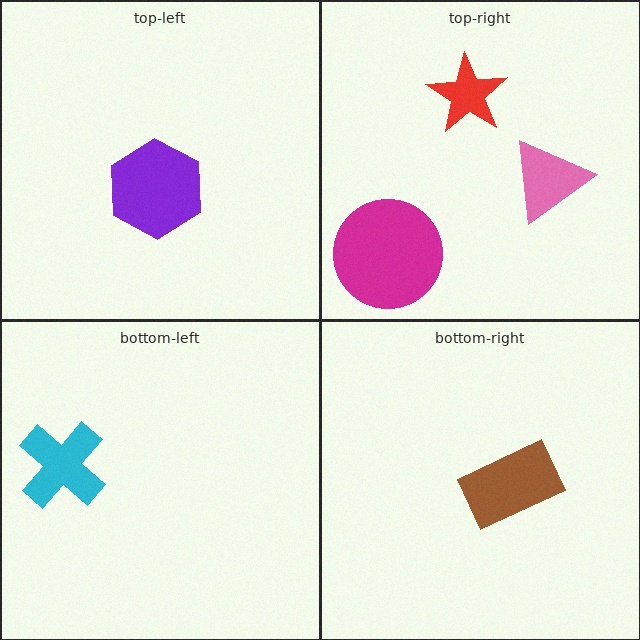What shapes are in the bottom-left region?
The cyan cross.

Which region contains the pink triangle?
The top-right region.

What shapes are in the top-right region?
The pink triangle, the magenta circle, the red star.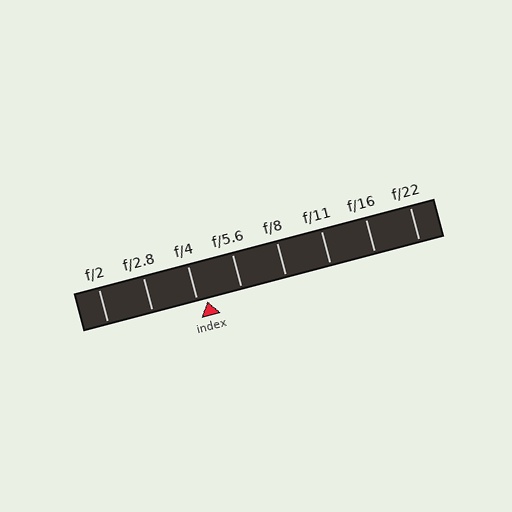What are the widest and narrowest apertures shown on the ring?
The widest aperture shown is f/2 and the narrowest is f/22.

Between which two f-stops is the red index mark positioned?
The index mark is between f/4 and f/5.6.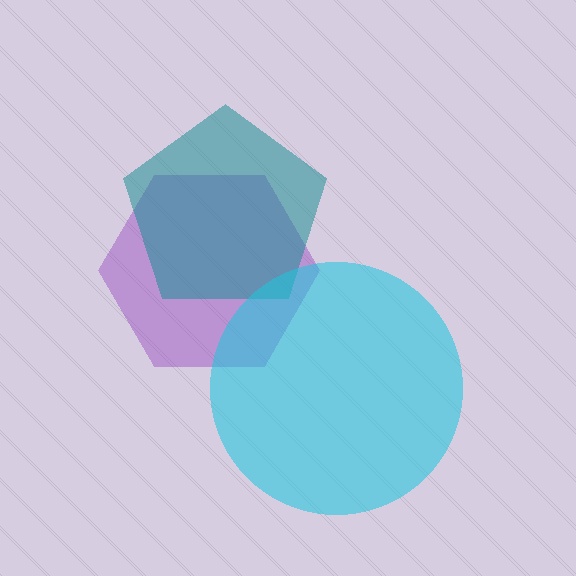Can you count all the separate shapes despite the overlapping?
Yes, there are 3 separate shapes.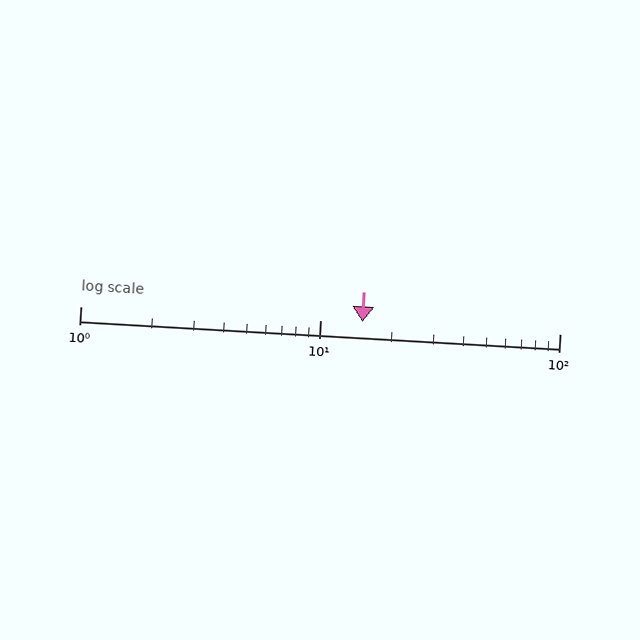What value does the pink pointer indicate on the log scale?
The pointer indicates approximately 15.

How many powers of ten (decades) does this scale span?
The scale spans 2 decades, from 1 to 100.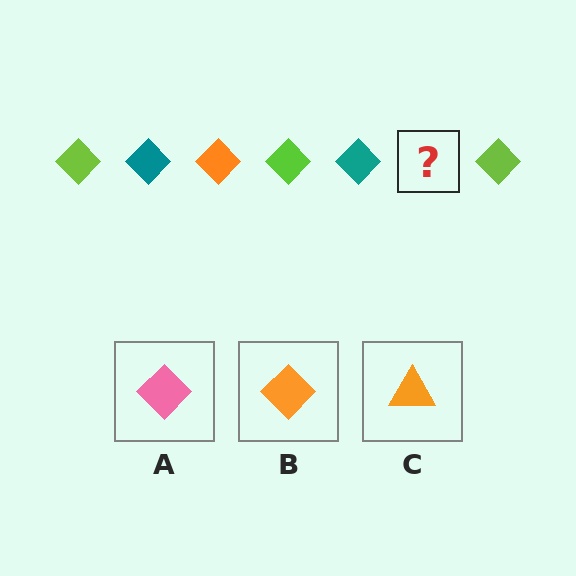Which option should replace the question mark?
Option B.